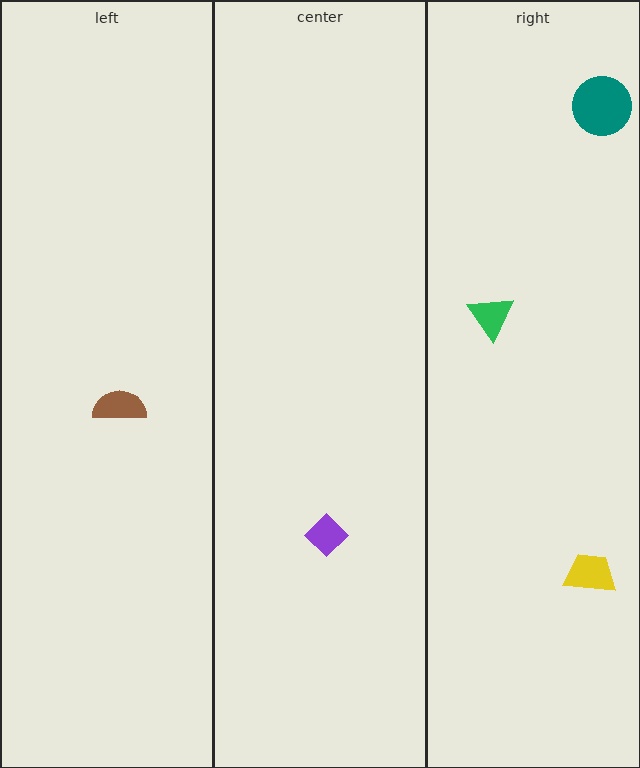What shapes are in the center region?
The purple diamond.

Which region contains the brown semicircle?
The left region.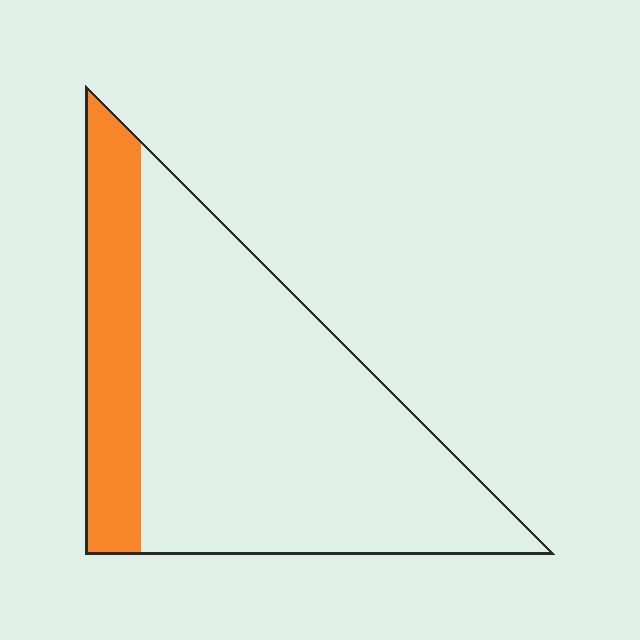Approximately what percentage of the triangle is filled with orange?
Approximately 20%.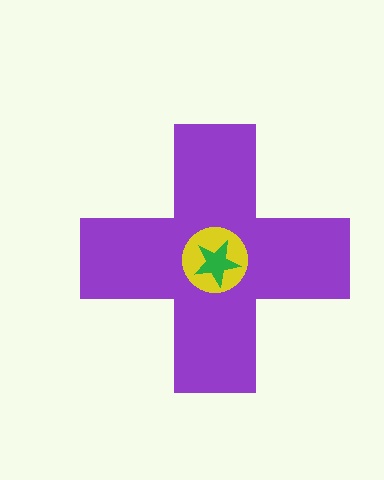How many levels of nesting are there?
3.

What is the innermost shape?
The green star.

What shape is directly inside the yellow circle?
The green star.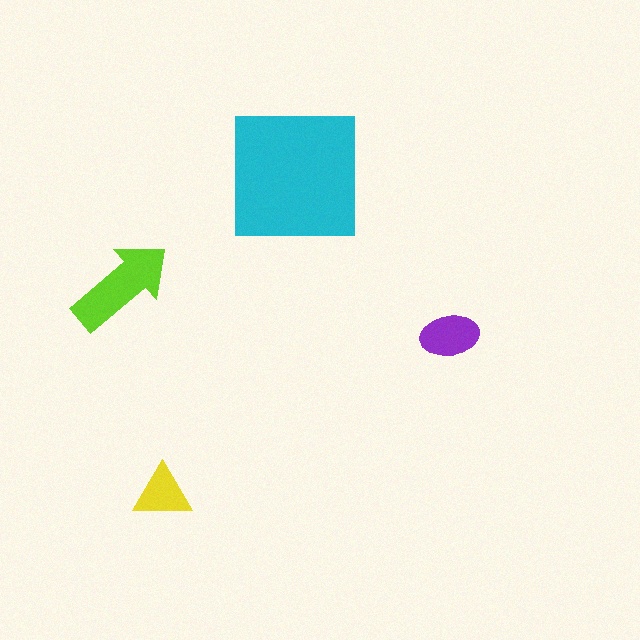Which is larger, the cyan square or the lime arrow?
The cyan square.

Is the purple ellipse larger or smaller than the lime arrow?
Smaller.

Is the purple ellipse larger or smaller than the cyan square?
Smaller.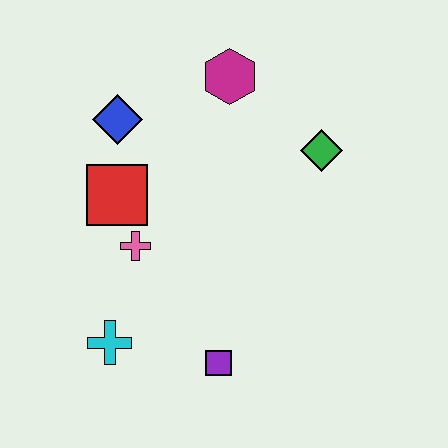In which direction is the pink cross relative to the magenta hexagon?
The pink cross is below the magenta hexagon.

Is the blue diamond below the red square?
No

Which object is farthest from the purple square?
The magenta hexagon is farthest from the purple square.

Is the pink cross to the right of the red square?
Yes